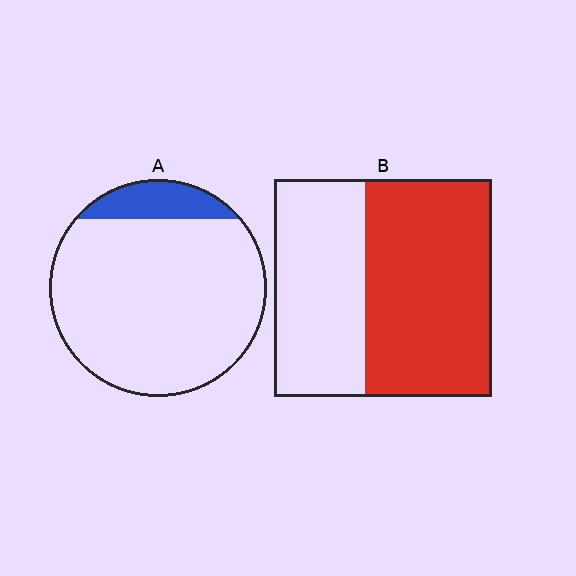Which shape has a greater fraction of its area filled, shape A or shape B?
Shape B.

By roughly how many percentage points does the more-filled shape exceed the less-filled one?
By roughly 45 percentage points (B over A).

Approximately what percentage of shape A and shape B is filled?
A is approximately 15% and B is approximately 60%.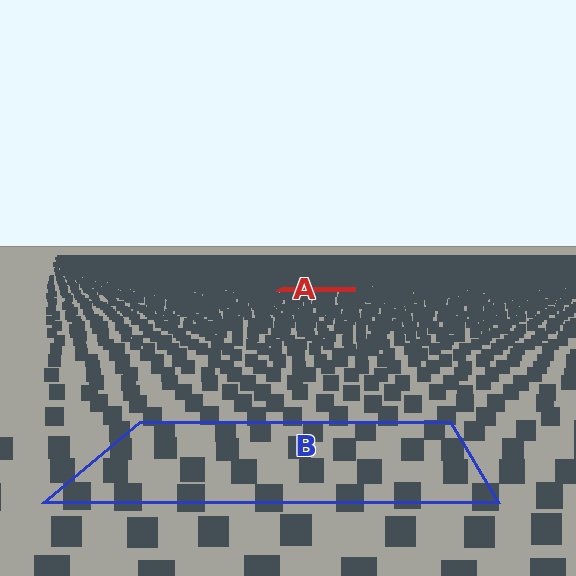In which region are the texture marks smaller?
The texture marks are smaller in region A, because it is farther away.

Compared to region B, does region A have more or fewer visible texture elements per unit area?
Region A has more texture elements per unit area — they are packed more densely because it is farther away.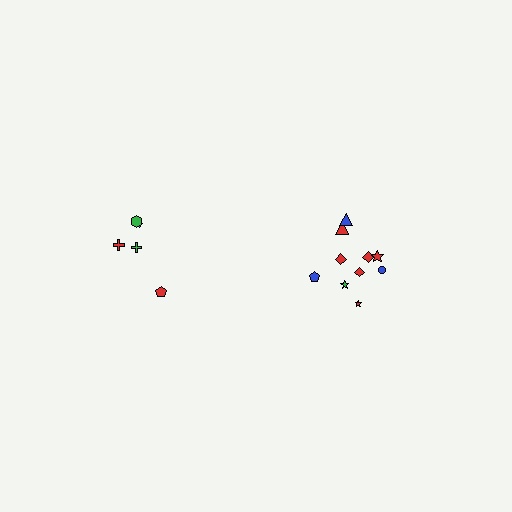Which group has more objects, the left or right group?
The right group.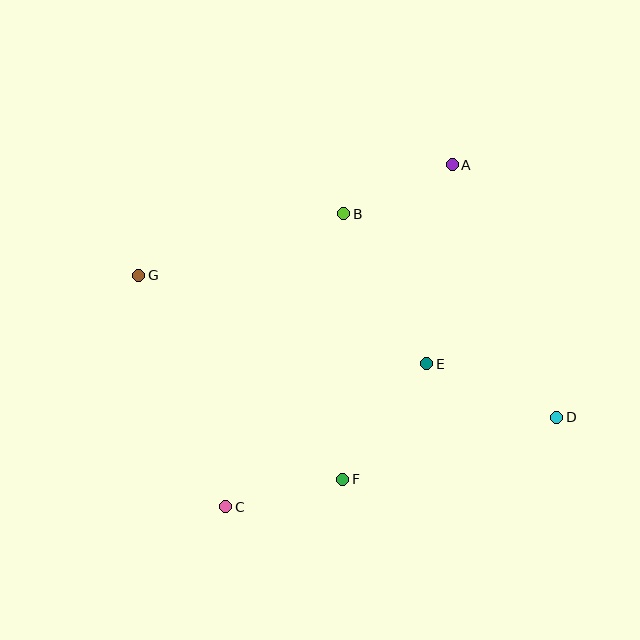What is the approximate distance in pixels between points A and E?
The distance between A and E is approximately 201 pixels.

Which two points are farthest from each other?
Points D and G are farthest from each other.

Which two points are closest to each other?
Points A and B are closest to each other.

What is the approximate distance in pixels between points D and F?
The distance between D and F is approximately 222 pixels.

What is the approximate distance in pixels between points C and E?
The distance between C and E is approximately 247 pixels.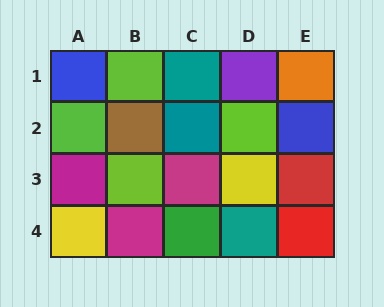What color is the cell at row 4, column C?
Green.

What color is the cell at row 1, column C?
Teal.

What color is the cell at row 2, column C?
Teal.